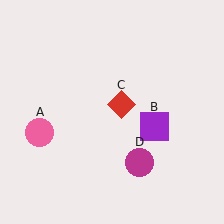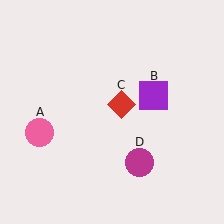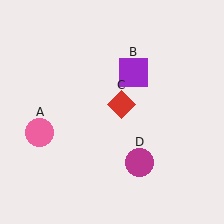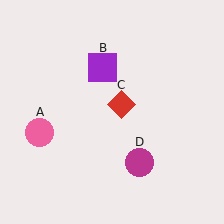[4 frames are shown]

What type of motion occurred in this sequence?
The purple square (object B) rotated counterclockwise around the center of the scene.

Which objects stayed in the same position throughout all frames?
Pink circle (object A) and red diamond (object C) and magenta circle (object D) remained stationary.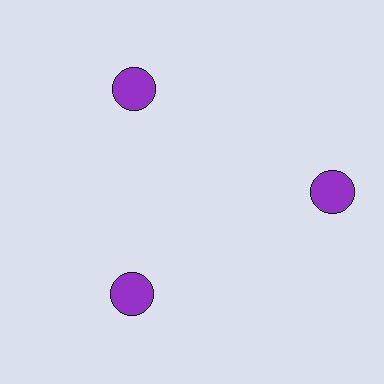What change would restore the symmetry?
The symmetry would be restored by moving it inward, back onto the ring so that all 3 circles sit at equal angles and equal distance from the center.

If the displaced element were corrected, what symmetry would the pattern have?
It would have 3-fold rotational symmetry — the pattern would map onto itself every 120 degrees.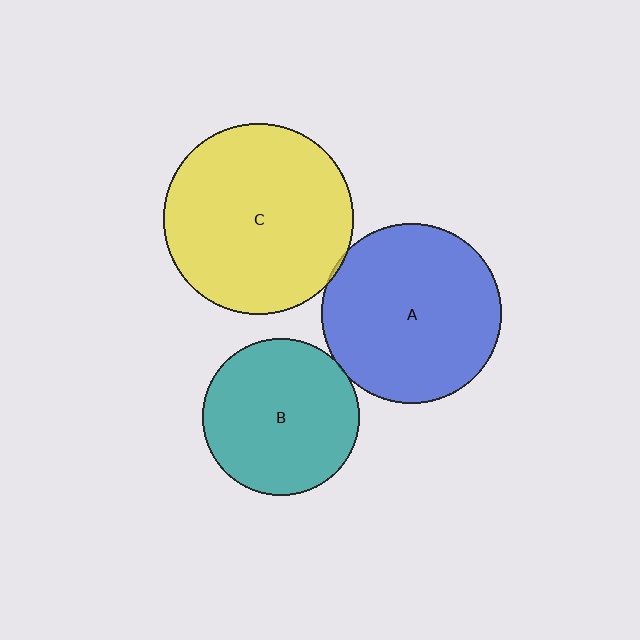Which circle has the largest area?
Circle C (yellow).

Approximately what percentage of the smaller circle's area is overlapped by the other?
Approximately 5%.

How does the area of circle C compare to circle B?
Approximately 1.5 times.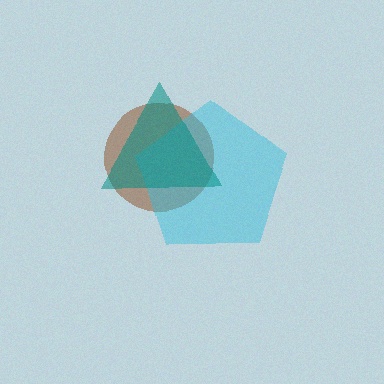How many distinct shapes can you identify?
There are 3 distinct shapes: a brown circle, a cyan pentagon, a teal triangle.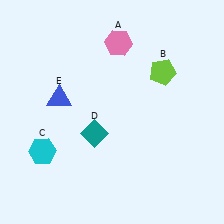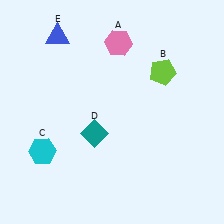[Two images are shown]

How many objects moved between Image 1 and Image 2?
1 object moved between the two images.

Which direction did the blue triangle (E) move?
The blue triangle (E) moved up.